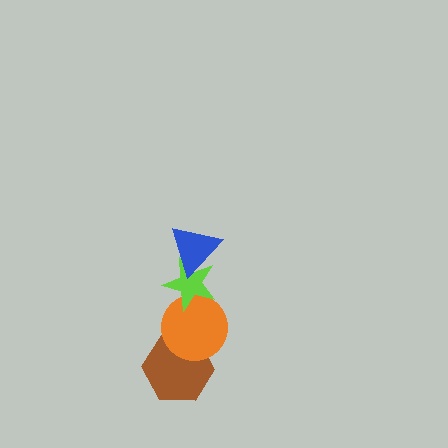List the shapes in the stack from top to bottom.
From top to bottom: the blue triangle, the lime star, the orange circle, the brown hexagon.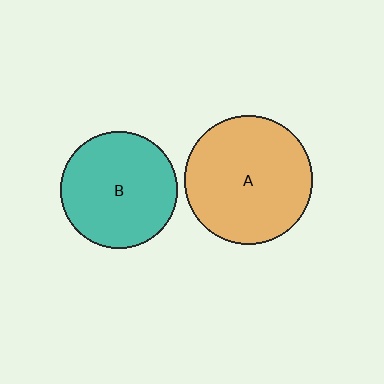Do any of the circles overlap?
No, none of the circles overlap.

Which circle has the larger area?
Circle A (orange).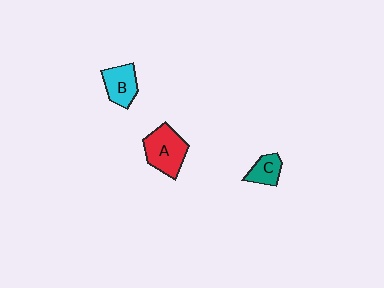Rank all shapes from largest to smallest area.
From largest to smallest: A (red), B (cyan), C (teal).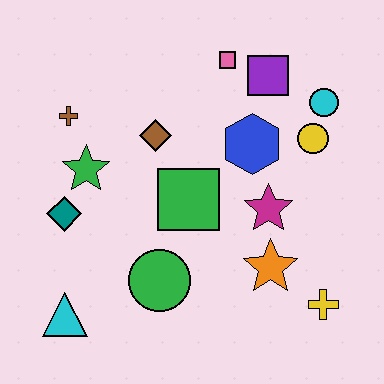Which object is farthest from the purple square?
The cyan triangle is farthest from the purple square.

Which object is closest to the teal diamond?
The green star is closest to the teal diamond.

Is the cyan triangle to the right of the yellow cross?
No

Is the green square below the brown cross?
Yes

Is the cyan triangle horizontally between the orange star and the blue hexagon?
No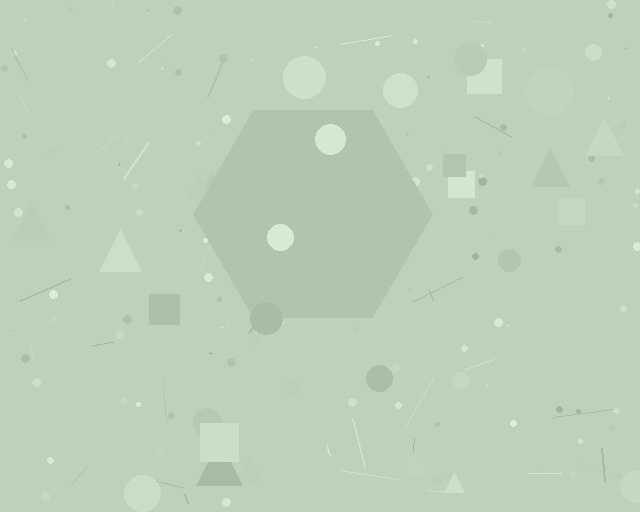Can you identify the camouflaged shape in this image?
The camouflaged shape is a hexagon.